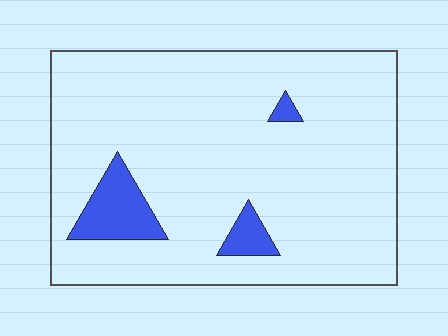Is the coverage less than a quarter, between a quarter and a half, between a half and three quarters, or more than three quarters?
Less than a quarter.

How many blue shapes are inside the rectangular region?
3.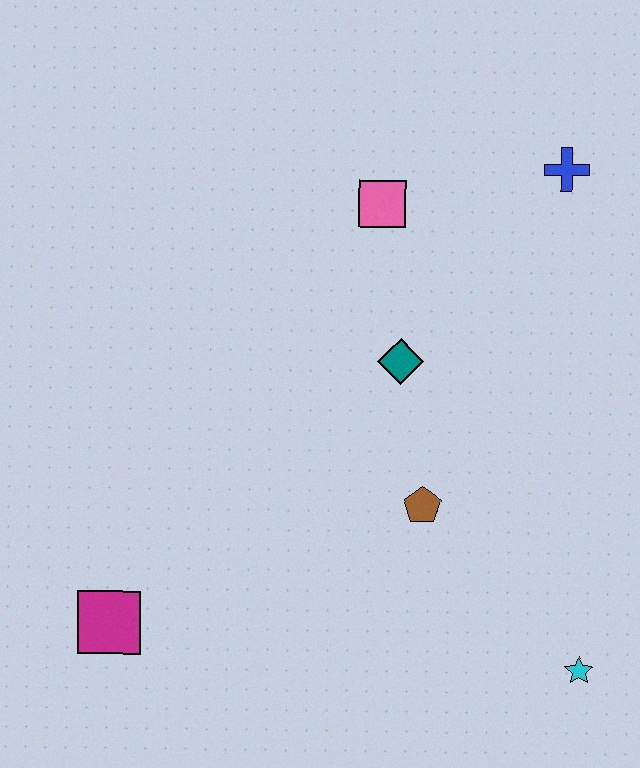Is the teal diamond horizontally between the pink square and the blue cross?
Yes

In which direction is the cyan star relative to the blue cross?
The cyan star is below the blue cross.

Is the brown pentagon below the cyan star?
No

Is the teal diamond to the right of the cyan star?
No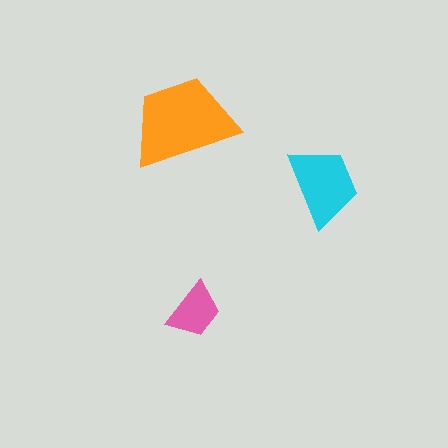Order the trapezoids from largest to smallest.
the orange one, the cyan one, the pink one.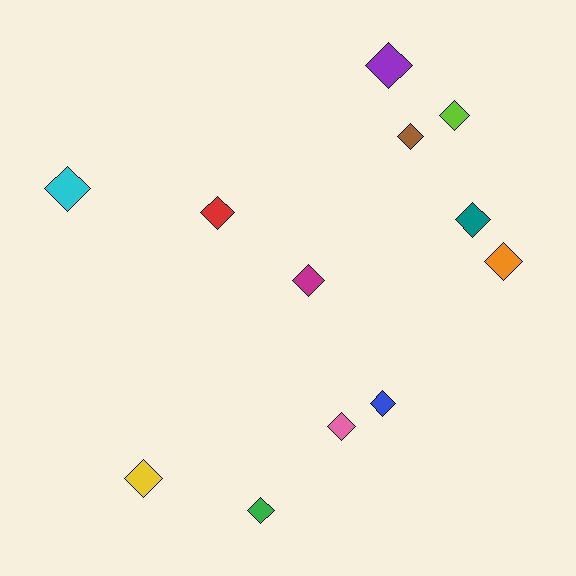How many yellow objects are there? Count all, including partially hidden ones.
There is 1 yellow object.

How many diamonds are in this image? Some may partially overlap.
There are 12 diamonds.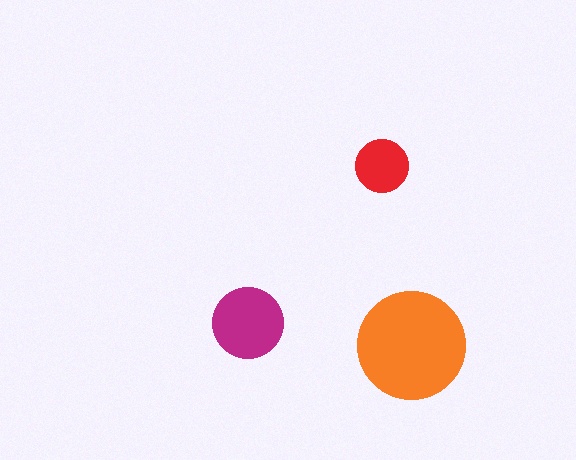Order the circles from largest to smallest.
the orange one, the magenta one, the red one.